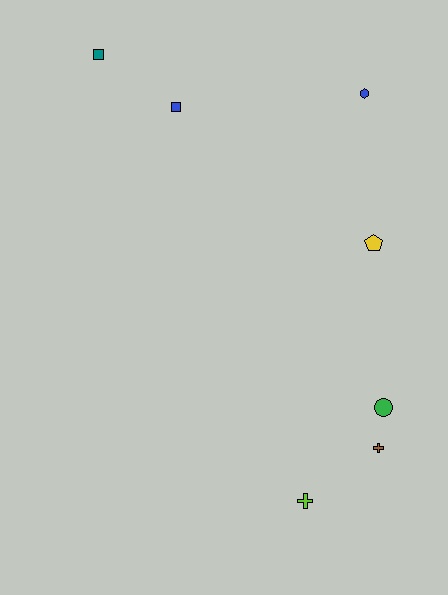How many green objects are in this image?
There is 1 green object.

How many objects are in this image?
There are 7 objects.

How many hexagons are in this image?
There is 1 hexagon.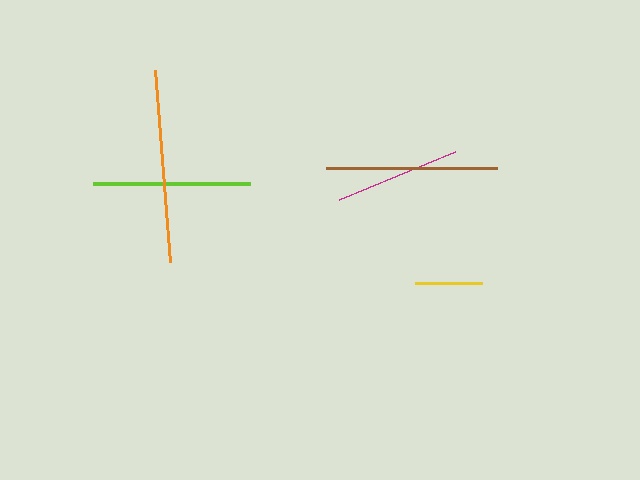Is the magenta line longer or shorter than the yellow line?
The magenta line is longer than the yellow line.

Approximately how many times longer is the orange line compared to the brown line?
The orange line is approximately 1.1 times the length of the brown line.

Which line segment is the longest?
The orange line is the longest at approximately 192 pixels.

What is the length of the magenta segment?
The magenta segment is approximately 125 pixels long.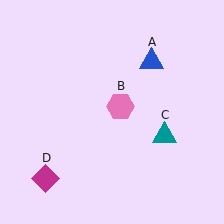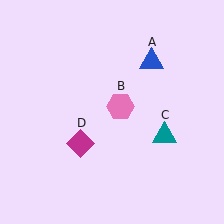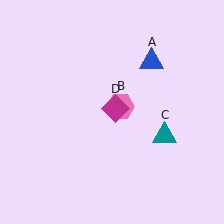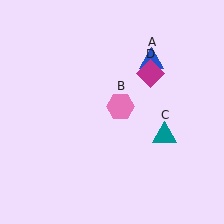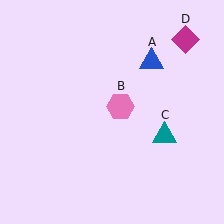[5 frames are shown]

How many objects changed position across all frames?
1 object changed position: magenta diamond (object D).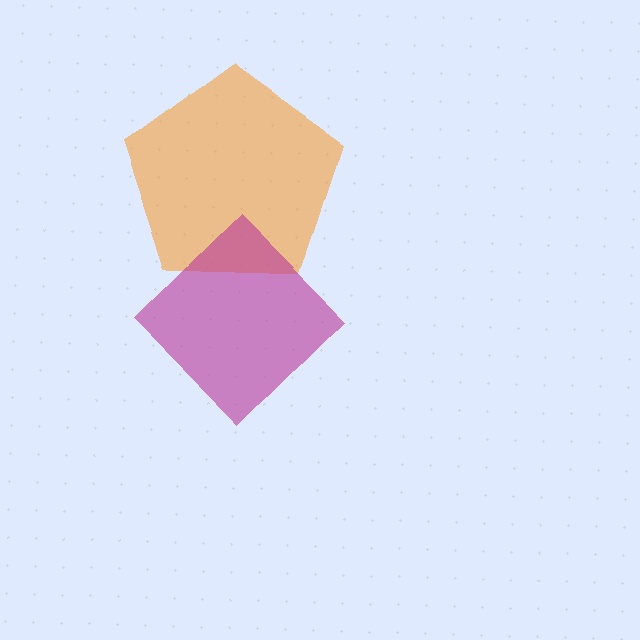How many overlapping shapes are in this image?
There are 2 overlapping shapes in the image.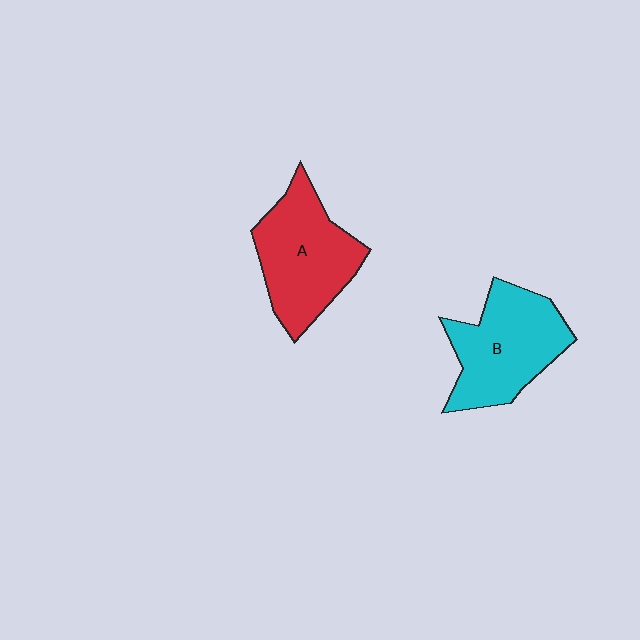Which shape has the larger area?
Shape B (cyan).